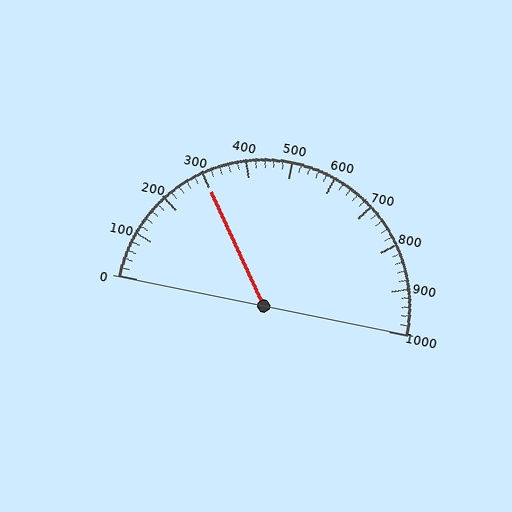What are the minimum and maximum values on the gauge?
The gauge ranges from 0 to 1000.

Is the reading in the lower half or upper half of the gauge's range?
The reading is in the lower half of the range (0 to 1000).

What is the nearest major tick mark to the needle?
The nearest major tick mark is 300.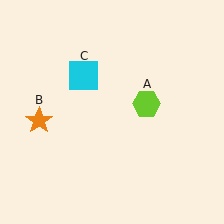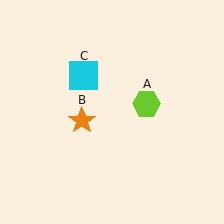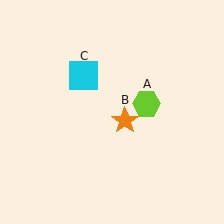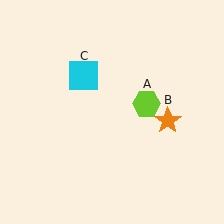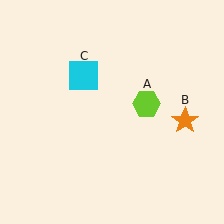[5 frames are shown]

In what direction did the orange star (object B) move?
The orange star (object B) moved right.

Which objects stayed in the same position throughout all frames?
Lime hexagon (object A) and cyan square (object C) remained stationary.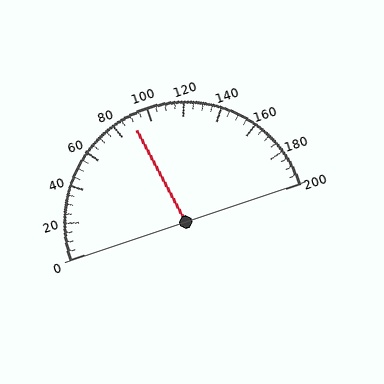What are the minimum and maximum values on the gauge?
The gauge ranges from 0 to 200.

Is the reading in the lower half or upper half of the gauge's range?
The reading is in the lower half of the range (0 to 200).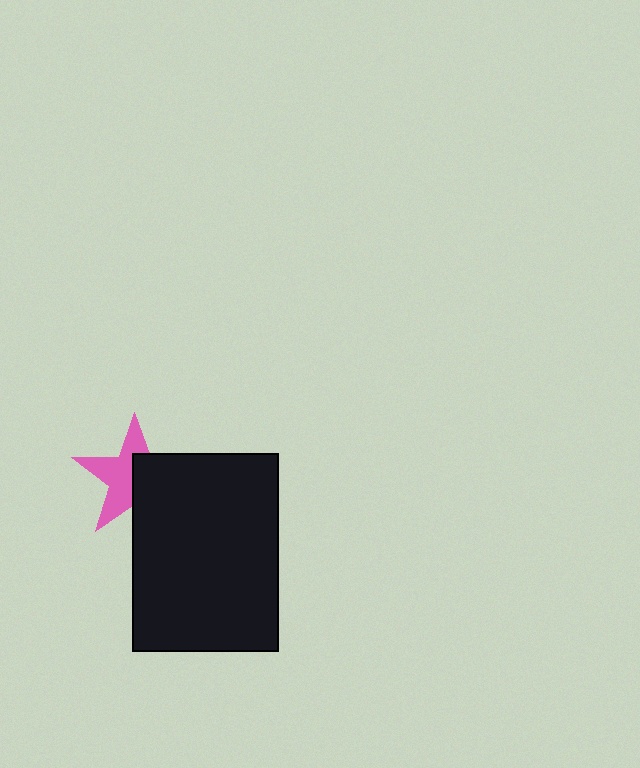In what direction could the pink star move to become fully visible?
The pink star could move toward the upper-left. That would shift it out from behind the black rectangle entirely.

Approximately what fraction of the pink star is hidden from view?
Roughly 47% of the pink star is hidden behind the black rectangle.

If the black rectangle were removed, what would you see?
You would see the complete pink star.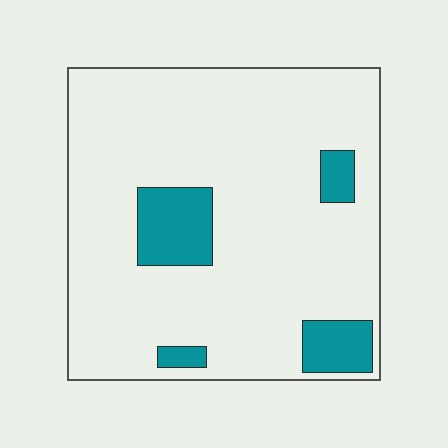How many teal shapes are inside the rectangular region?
4.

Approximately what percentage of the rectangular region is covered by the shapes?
Approximately 15%.